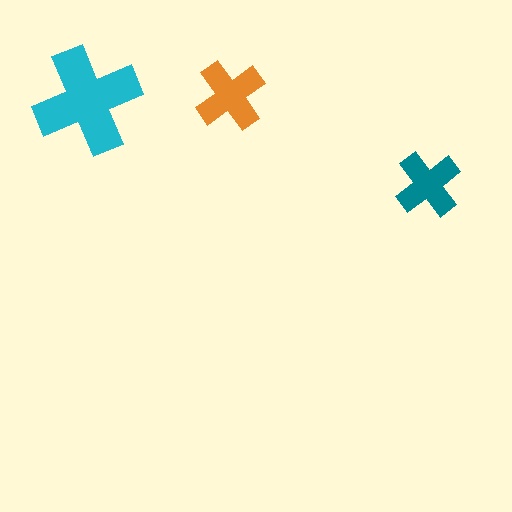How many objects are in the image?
There are 3 objects in the image.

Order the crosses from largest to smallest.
the cyan one, the orange one, the teal one.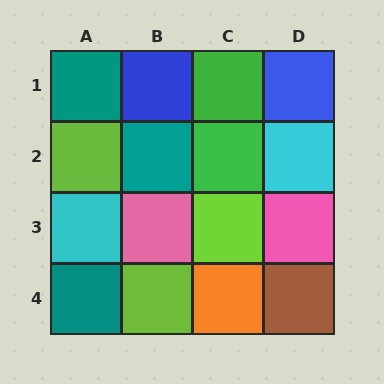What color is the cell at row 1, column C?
Green.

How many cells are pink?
2 cells are pink.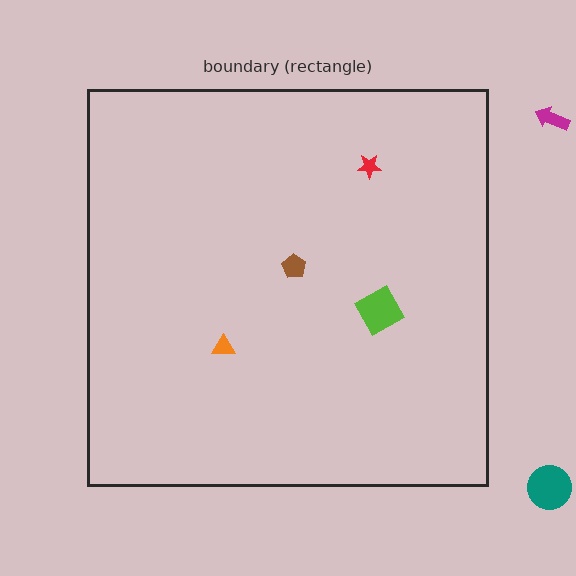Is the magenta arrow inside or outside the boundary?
Outside.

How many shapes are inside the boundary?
4 inside, 2 outside.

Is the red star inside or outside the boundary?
Inside.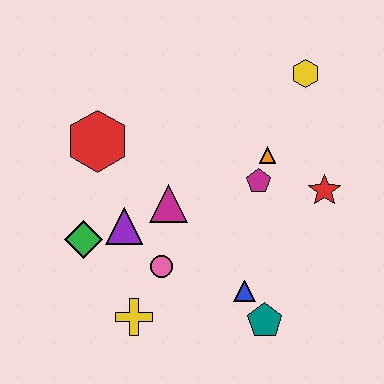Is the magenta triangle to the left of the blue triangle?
Yes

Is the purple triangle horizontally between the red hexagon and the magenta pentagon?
Yes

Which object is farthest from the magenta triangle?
The yellow hexagon is farthest from the magenta triangle.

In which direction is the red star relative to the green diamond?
The red star is to the right of the green diamond.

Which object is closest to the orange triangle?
The magenta pentagon is closest to the orange triangle.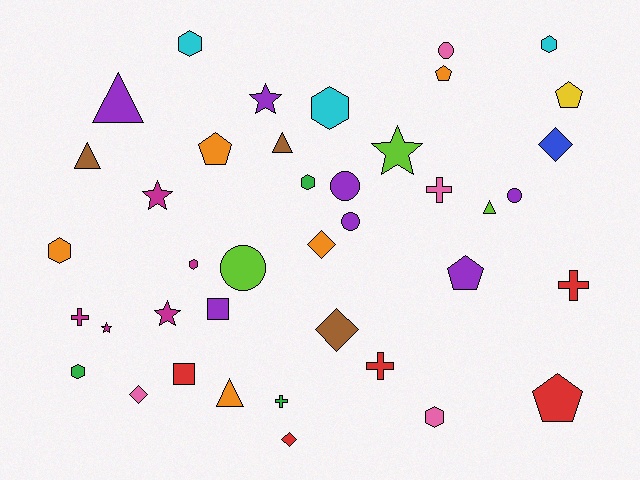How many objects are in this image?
There are 40 objects.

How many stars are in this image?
There are 5 stars.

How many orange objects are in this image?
There are 5 orange objects.